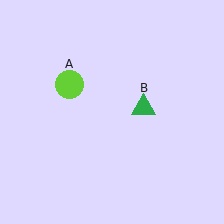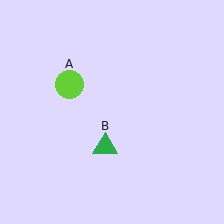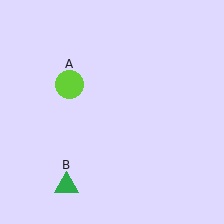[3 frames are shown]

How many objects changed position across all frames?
1 object changed position: green triangle (object B).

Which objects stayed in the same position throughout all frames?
Lime circle (object A) remained stationary.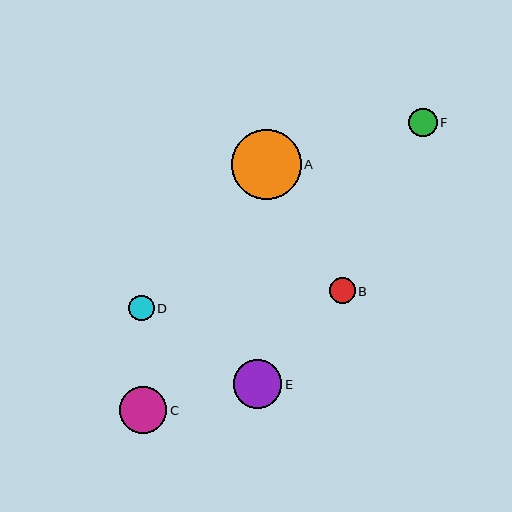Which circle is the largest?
Circle A is the largest with a size of approximately 70 pixels.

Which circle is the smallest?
Circle D is the smallest with a size of approximately 26 pixels.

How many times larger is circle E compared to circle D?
Circle E is approximately 1.9 times the size of circle D.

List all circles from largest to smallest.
From largest to smallest: A, E, C, F, B, D.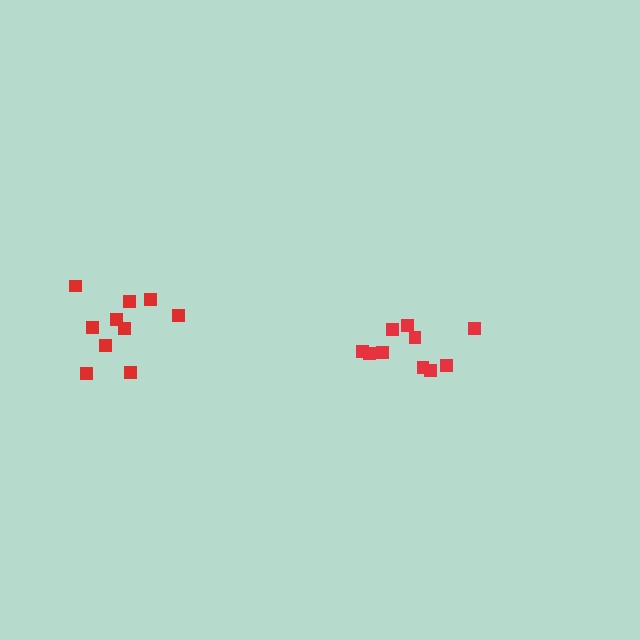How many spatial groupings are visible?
There are 2 spatial groupings.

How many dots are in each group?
Group 1: 10 dots, Group 2: 10 dots (20 total).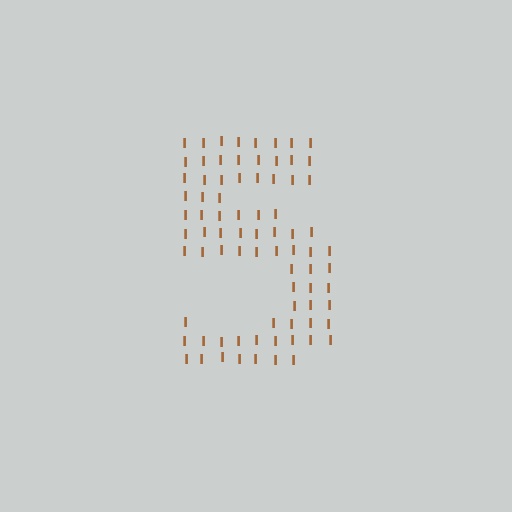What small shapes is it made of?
It is made of small letter I's.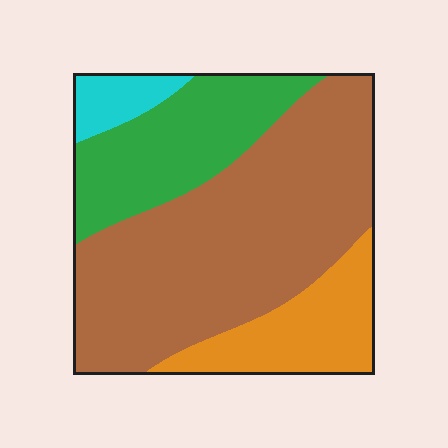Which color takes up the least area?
Cyan, at roughly 5%.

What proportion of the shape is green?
Green covers about 20% of the shape.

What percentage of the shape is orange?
Orange covers around 15% of the shape.